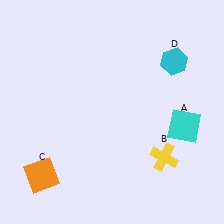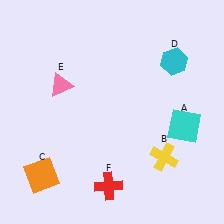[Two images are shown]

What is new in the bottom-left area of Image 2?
A red cross (F) was added in the bottom-left area of Image 2.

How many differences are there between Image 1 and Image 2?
There are 2 differences between the two images.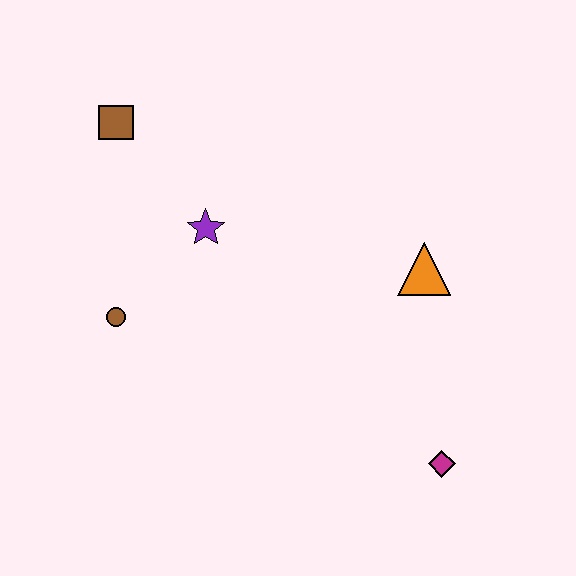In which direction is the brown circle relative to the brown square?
The brown circle is below the brown square.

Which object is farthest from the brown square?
The magenta diamond is farthest from the brown square.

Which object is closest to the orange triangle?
The magenta diamond is closest to the orange triangle.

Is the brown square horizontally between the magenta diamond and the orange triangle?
No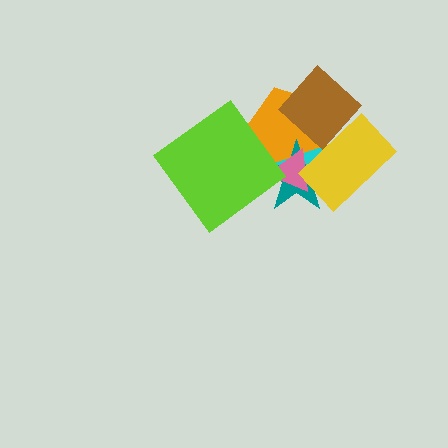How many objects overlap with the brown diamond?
3 objects overlap with the brown diamond.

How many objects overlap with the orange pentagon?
5 objects overlap with the orange pentagon.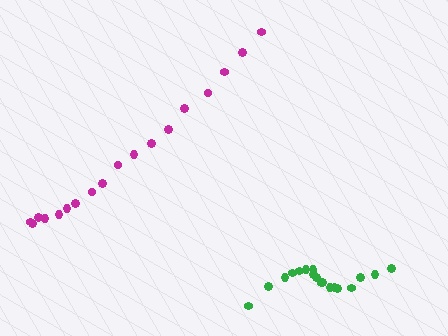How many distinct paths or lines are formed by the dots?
There are 2 distinct paths.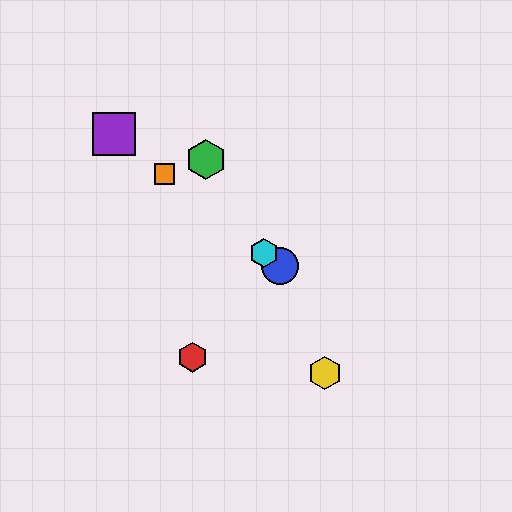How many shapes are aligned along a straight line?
4 shapes (the blue circle, the purple square, the orange square, the cyan hexagon) are aligned along a straight line.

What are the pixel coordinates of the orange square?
The orange square is at (164, 174).